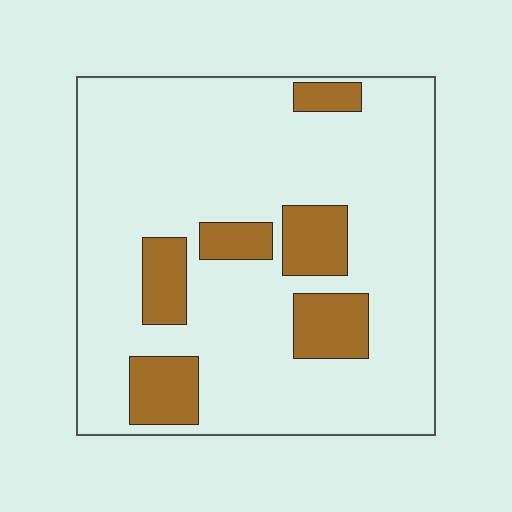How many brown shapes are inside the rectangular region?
6.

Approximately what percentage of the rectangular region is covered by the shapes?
Approximately 20%.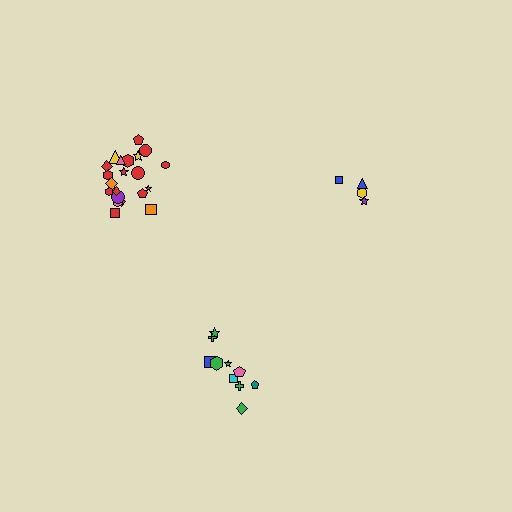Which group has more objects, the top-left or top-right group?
The top-left group.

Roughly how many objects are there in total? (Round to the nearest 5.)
Roughly 35 objects in total.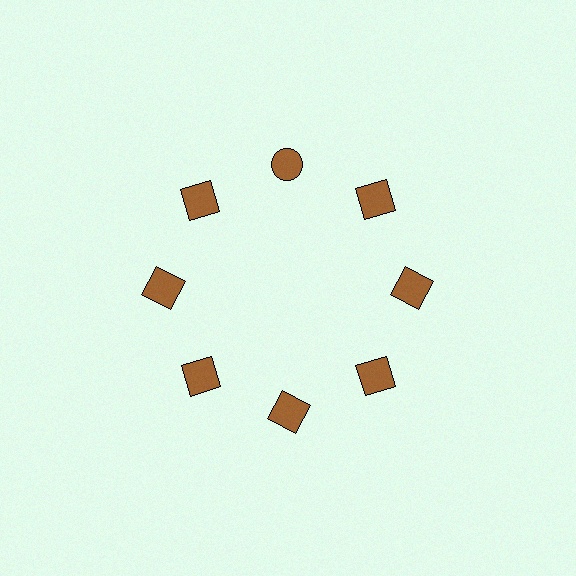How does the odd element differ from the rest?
It has a different shape: circle instead of square.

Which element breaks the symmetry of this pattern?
The brown circle at roughly the 12 o'clock position breaks the symmetry. All other shapes are brown squares.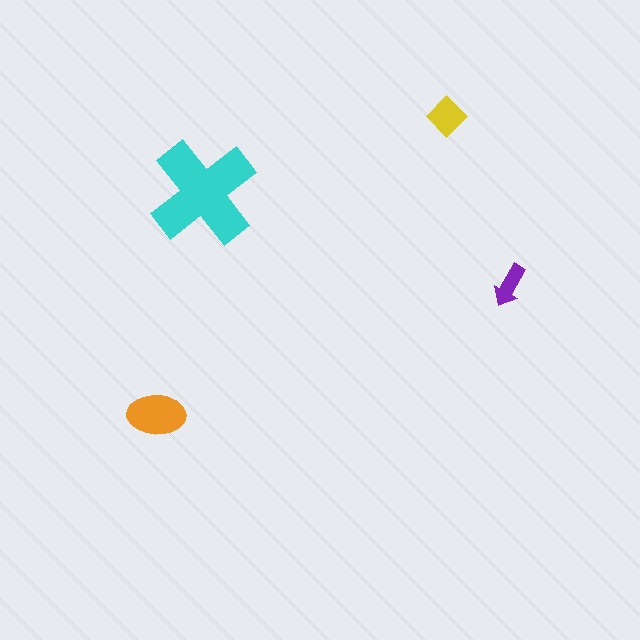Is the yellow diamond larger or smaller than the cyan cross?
Smaller.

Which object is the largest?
The cyan cross.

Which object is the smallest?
The purple arrow.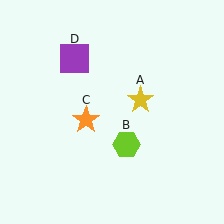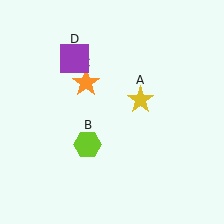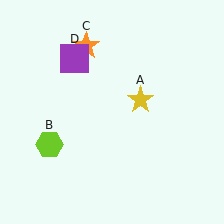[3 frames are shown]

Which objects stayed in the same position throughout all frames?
Yellow star (object A) and purple square (object D) remained stationary.